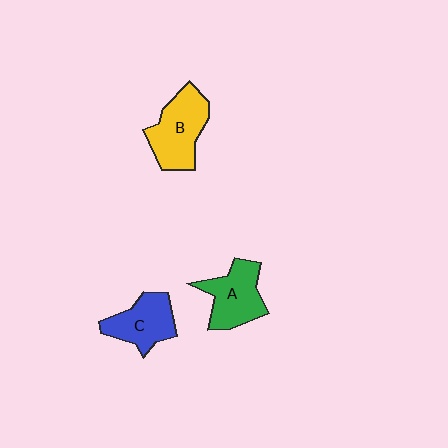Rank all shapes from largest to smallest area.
From largest to smallest: B (yellow), A (green), C (blue).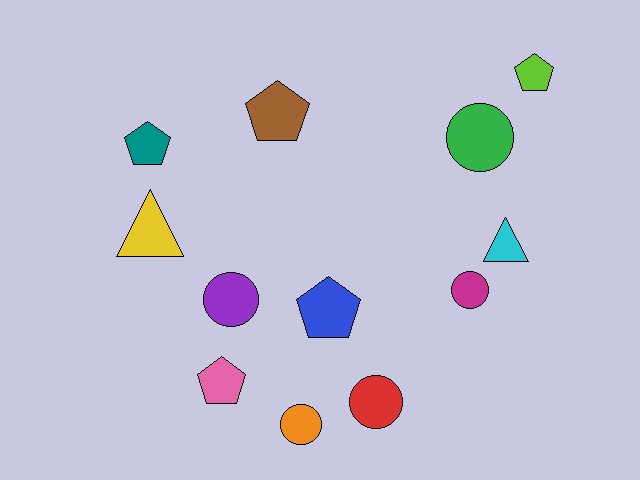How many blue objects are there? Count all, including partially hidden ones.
There is 1 blue object.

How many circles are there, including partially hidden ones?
There are 5 circles.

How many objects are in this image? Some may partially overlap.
There are 12 objects.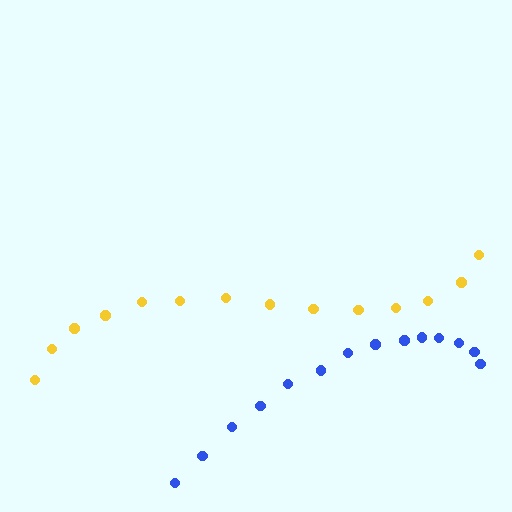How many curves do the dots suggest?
There are 2 distinct paths.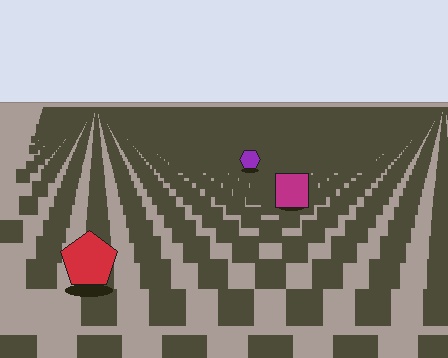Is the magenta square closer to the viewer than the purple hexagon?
Yes. The magenta square is closer — you can tell from the texture gradient: the ground texture is coarser near it.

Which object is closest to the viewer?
The red pentagon is closest. The texture marks near it are larger and more spread out.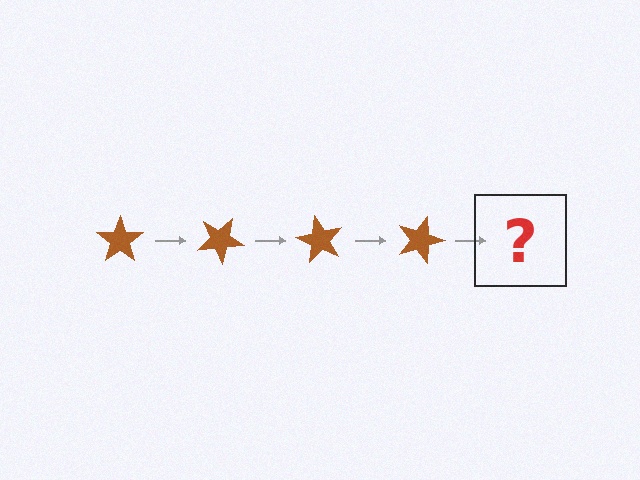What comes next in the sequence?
The next element should be a brown star rotated 120 degrees.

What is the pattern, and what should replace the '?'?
The pattern is that the star rotates 30 degrees each step. The '?' should be a brown star rotated 120 degrees.